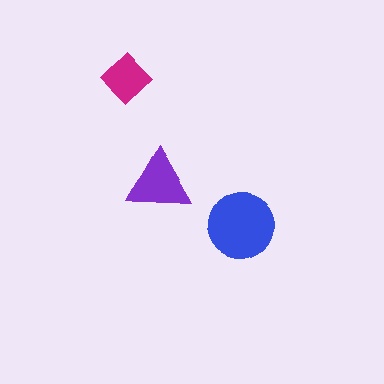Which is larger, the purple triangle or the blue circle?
The blue circle.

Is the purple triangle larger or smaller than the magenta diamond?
Larger.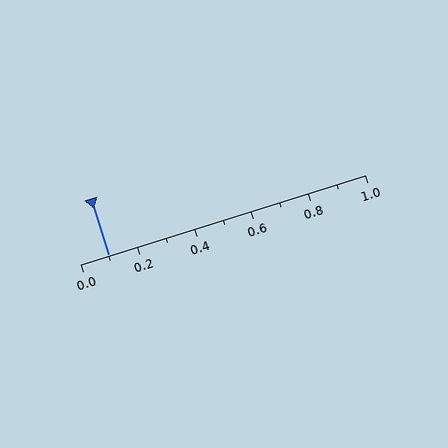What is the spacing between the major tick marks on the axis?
The major ticks are spaced 0.2 apart.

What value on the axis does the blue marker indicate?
The marker indicates approximately 0.1.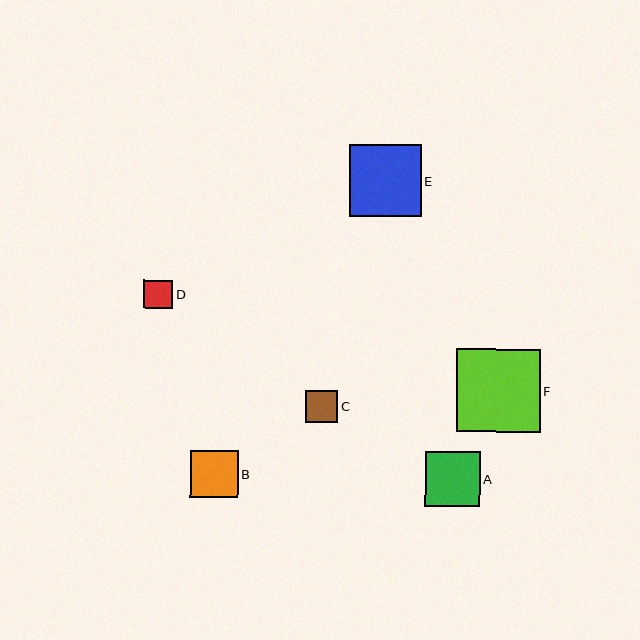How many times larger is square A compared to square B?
Square A is approximately 1.2 times the size of square B.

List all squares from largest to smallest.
From largest to smallest: F, E, A, B, C, D.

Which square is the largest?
Square F is the largest with a size of approximately 84 pixels.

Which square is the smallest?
Square D is the smallest with a size of approximately 29 pixels.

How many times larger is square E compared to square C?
Square E is approximately 2.2 times the size of square C.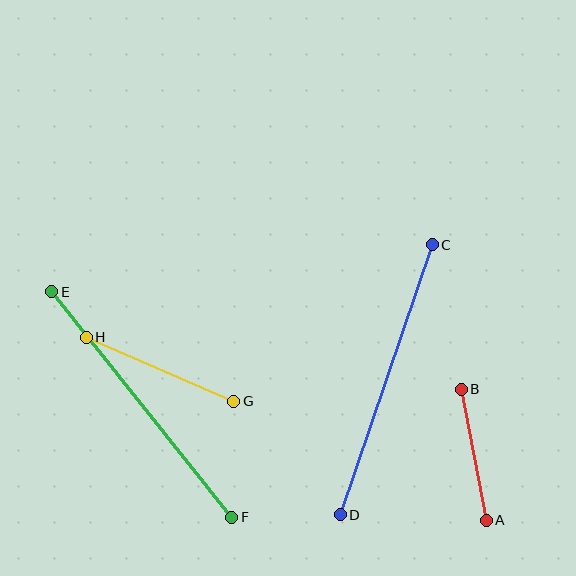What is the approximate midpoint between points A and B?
The midpoint is at approximately (474, 455) pixels.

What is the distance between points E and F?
The distance is approximately 289 pixels.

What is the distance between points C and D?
The distance is approximately 285 pixels.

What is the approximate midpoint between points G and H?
The midpoint is at approximately (160, 369) pixels.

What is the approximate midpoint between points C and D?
The midpoint is at approximately (386, 380) pixels.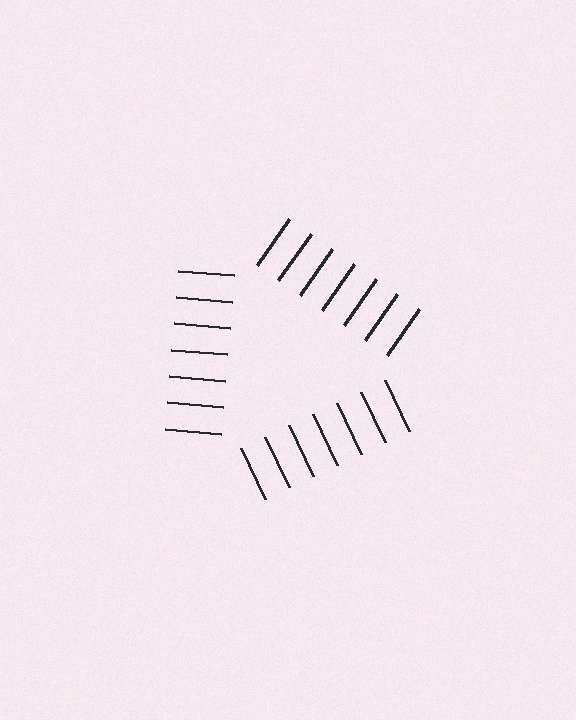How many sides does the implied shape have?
3 sides — the line-ends trace a triangle.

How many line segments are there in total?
21 — 7 along each of the 3 edges.